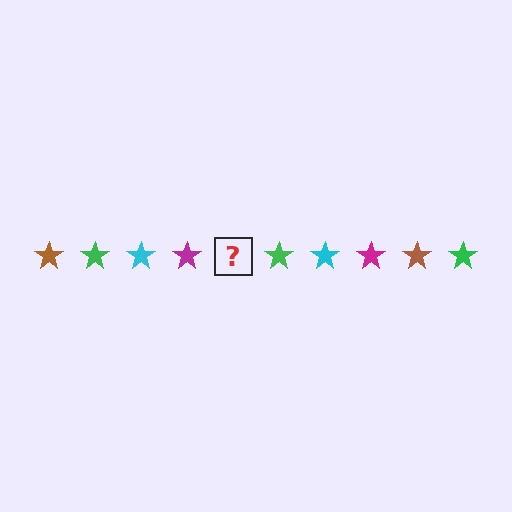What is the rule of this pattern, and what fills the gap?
The rule is that the pattern cycles through brown, green, cyan, magenta stars. The gap should be filled with a brown star.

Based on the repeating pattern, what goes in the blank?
The blank should be a brown star.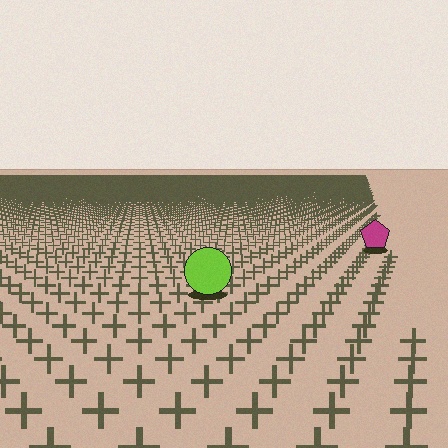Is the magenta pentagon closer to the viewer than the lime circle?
No. The lime circle is closer — you can tell from the texture gradient: the ground texture is coarser near it.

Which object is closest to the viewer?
The lime circle is closest. The texture marks near it are larger and more spread out.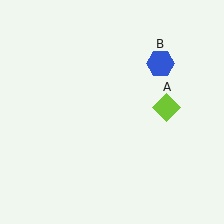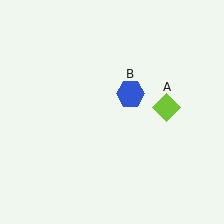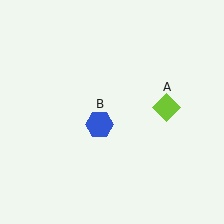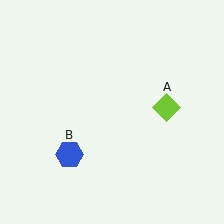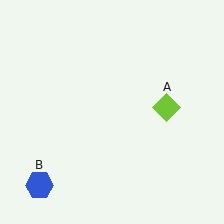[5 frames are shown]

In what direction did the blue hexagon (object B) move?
The blue hexagon (object B) moved down and to the left.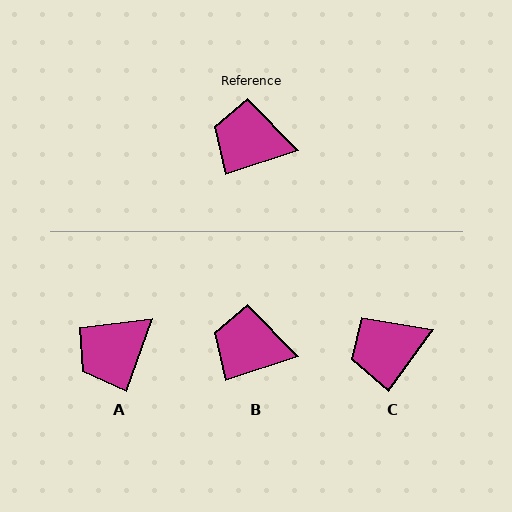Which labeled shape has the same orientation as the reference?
B.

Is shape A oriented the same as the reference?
No, it is off by about 53 degrees.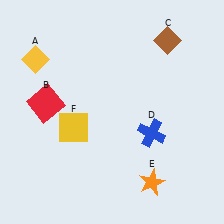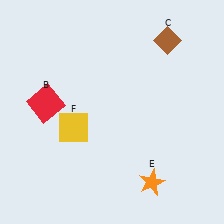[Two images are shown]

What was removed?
The yellow diamond (A), the blue cross (D) were removed in Image 2.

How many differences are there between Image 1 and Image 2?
There are 2 differences between the two images.